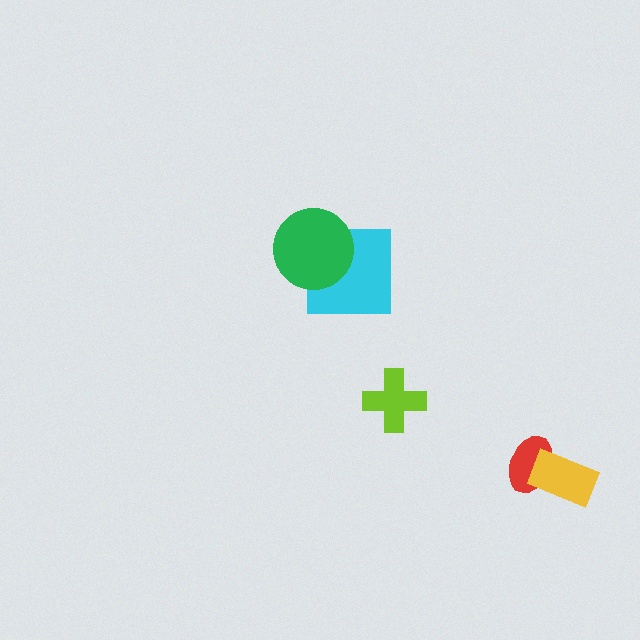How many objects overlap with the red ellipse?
1 object overlaps with the red ellipse.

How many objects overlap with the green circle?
1 object overlaps with the green circle.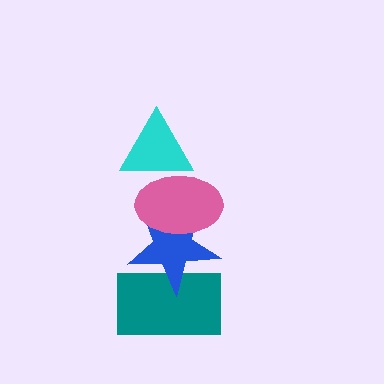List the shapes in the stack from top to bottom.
From top to bottom: the cyan triangle, the pink ellipse, the blue star, the teal rectangle.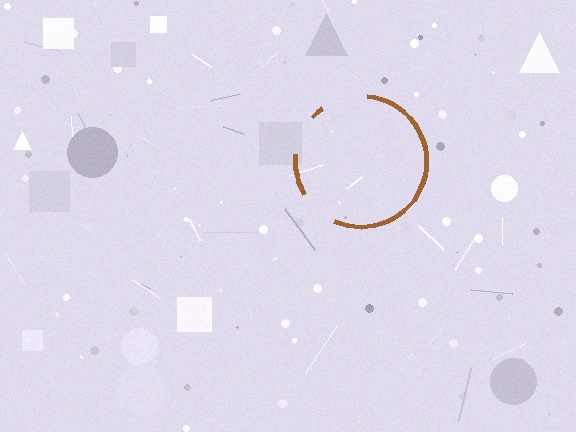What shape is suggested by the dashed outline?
The dashed outline suggests a circle.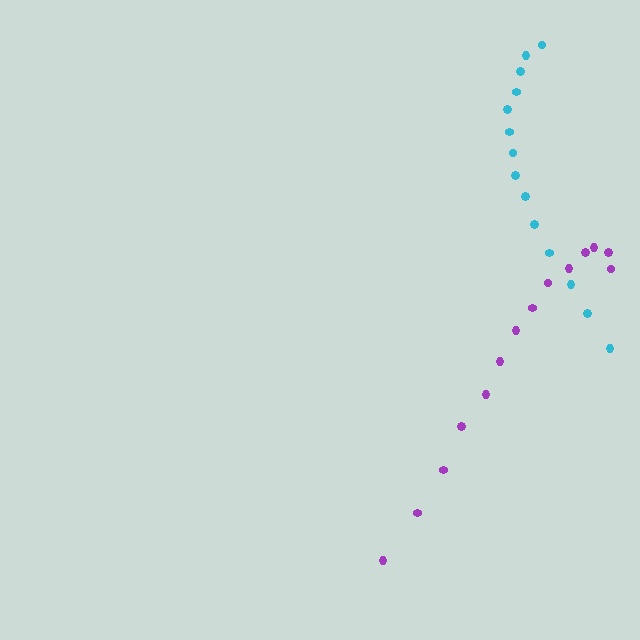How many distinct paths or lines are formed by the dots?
There are 2 distinct paths.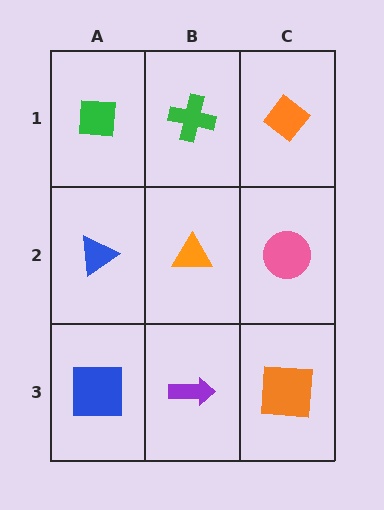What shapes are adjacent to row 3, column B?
An orange triangle (row 2, column B), a blue square (row 3, column A), an orange square (row 3, column C).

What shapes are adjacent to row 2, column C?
An orange diamond (row 1, column C), an orange square (row 3, column C), an orange triangle (row 2, column B).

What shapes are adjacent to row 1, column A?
A blue triangle (row 2, column A), a green cross (row 1, column B).